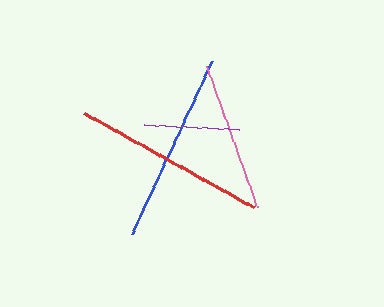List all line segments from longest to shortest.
From longest to shortest: red, blue, pink, purple.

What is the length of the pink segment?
The pink segment is approximately 150 pixels long.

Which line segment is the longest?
The red line is the longest at approximately 194 pixels.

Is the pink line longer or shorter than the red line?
The red line is longer than the pink line.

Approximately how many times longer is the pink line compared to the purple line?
The pink line is approximately 1.6 times the length of the purple line.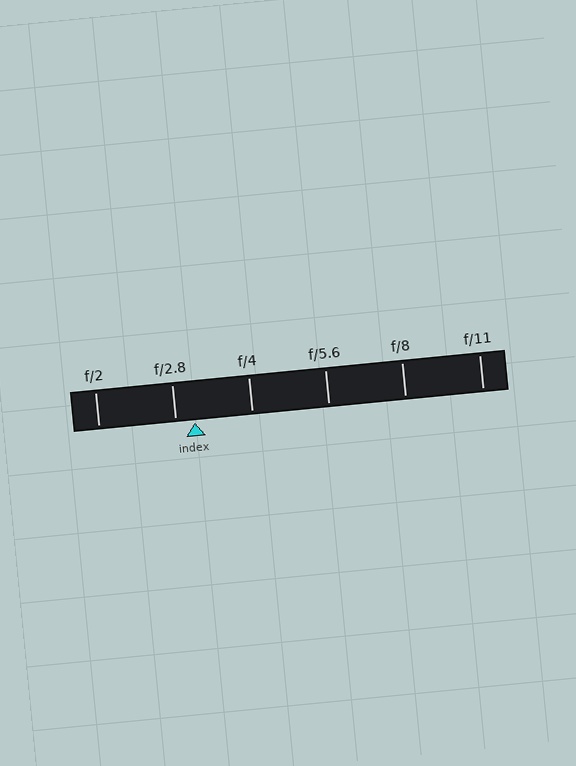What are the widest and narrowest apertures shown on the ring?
The widest aperture shown is f/2 and the narrowest is f/11.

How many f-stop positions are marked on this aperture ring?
There are 6 f-stop positions marked.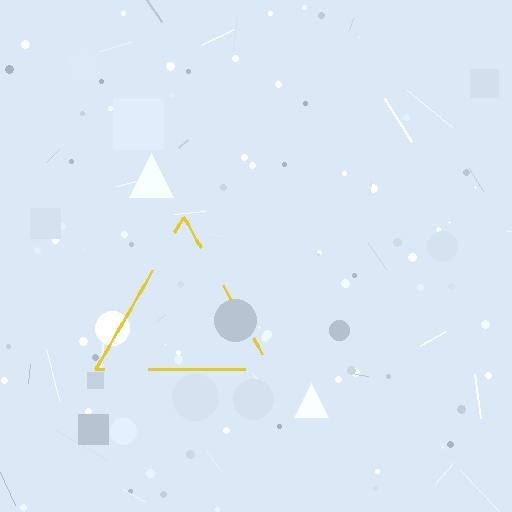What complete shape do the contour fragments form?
The contour fragments form a triangle.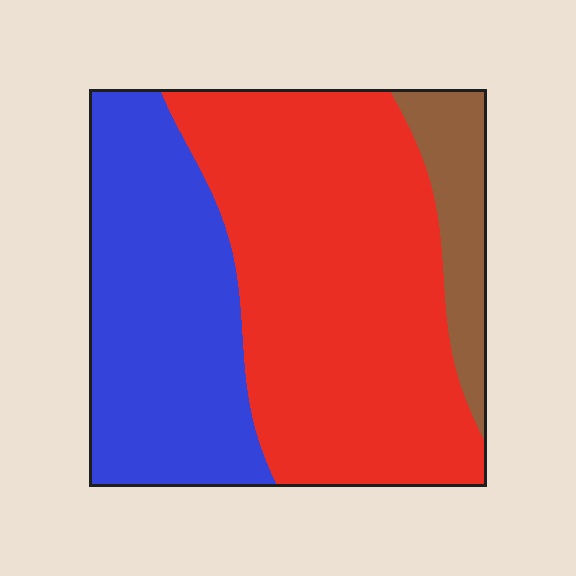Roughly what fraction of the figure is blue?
Blue covers roughly 35% of the figure.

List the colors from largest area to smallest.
From largest to smallest: red, blue, brown.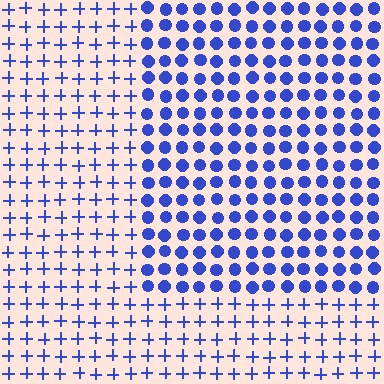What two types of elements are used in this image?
The image uses circles inside the rectangle region and plus signs outside it.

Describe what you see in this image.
The image is filled with small blue elements arranged in a uniform grid. A rectangle-shaped region contains circles, while the surrounding area contains plus signs. The boundary is defined purely by the change in element shape.